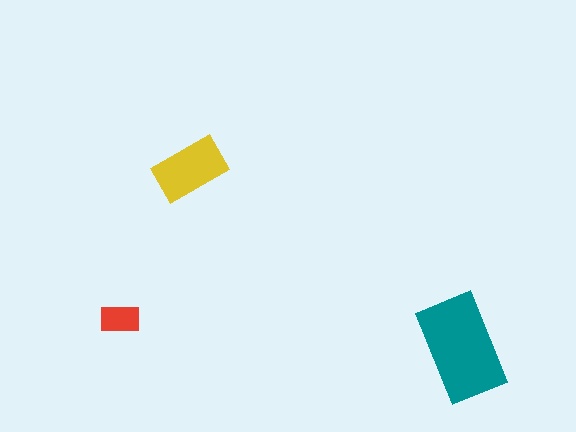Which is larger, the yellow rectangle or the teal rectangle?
The teal one.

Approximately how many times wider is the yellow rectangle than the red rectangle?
About 2 times wider.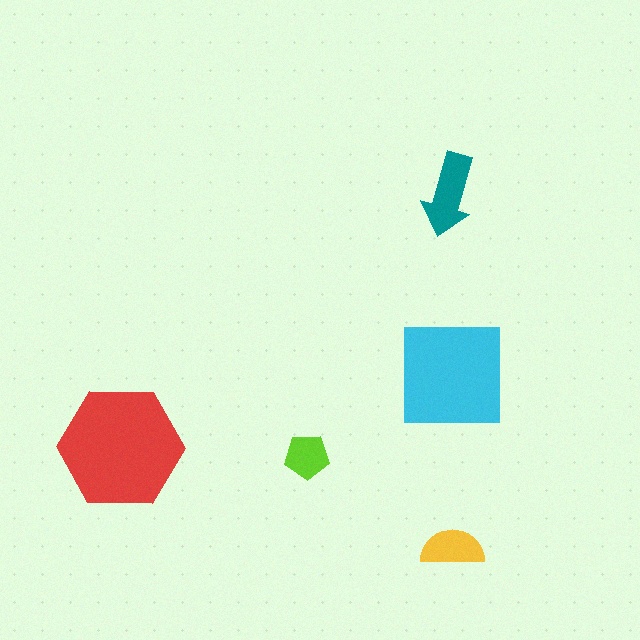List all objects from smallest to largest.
The lime pentagon, the yellow semicircle, the teal arrow, the cyan square, the red hexagon.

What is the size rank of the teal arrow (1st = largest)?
3rd.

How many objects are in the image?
There are 5 objects in the image.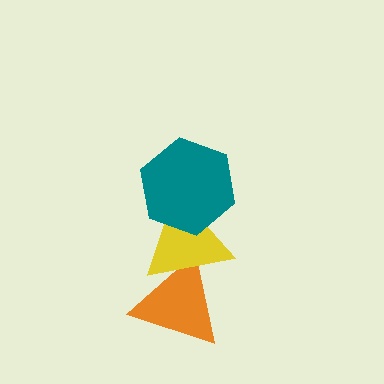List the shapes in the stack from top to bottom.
From top to bottom: the teal hexagon, the yellow triangle, the orange triangle.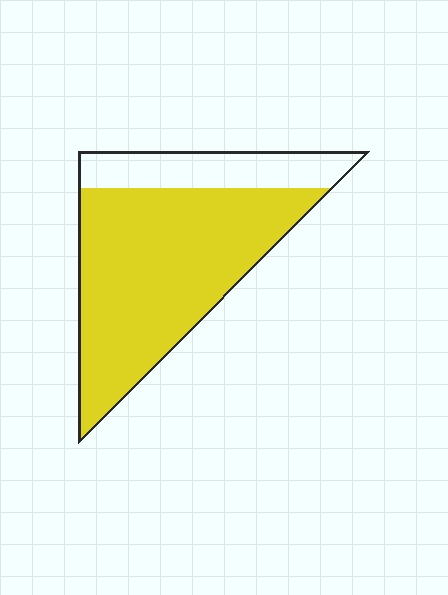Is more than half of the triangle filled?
Yes.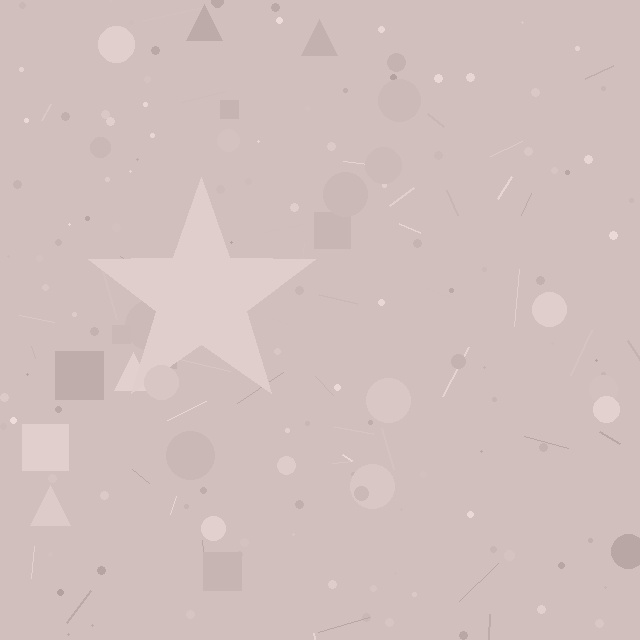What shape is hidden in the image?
A star is hidden in the image.